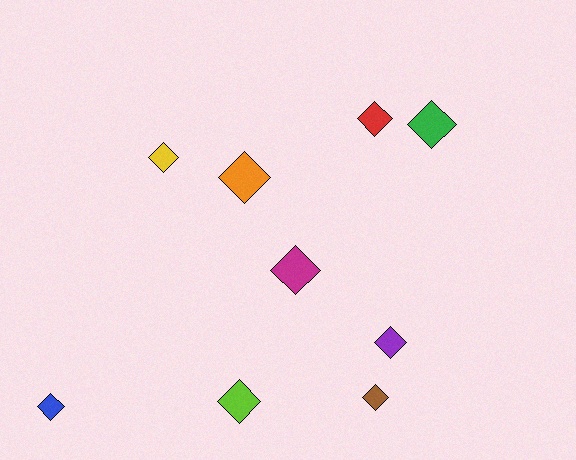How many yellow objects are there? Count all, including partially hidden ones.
There is 1 yellow object.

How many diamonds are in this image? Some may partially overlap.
There are 9 diamonds.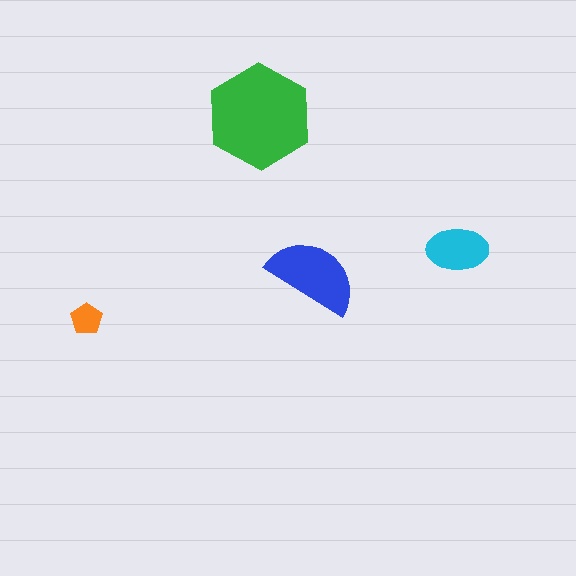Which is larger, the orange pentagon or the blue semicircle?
The blue semicircle.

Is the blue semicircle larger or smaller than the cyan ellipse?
Larger.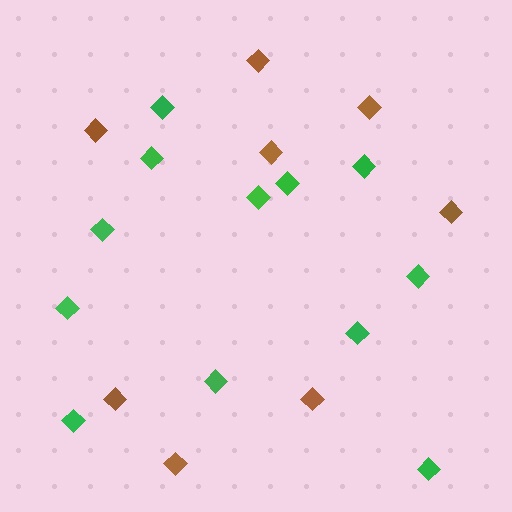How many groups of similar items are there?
There are 2 groups: one group of brown diamonds (8) and one group of green diamonds (12).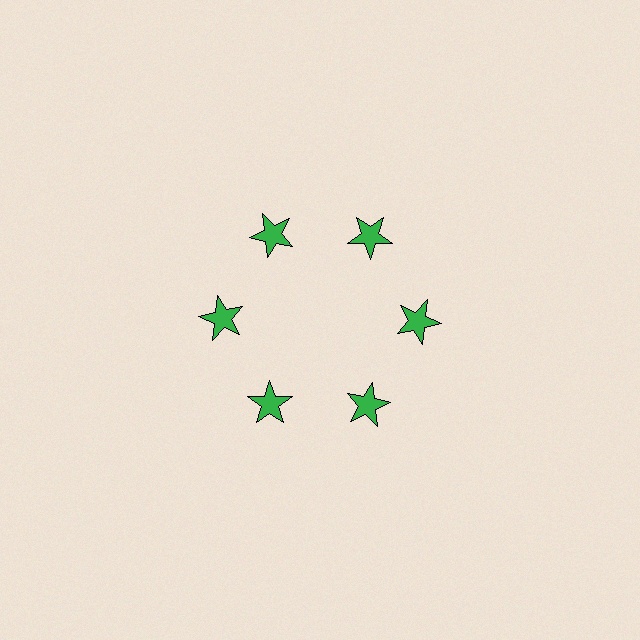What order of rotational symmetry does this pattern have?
This pattern has 6-fold rotational symmetry.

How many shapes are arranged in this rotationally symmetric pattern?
There are 6 shapes, arranged in 6 groups of 1.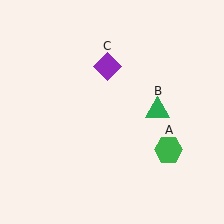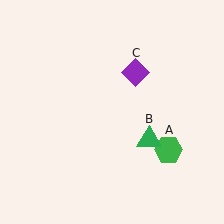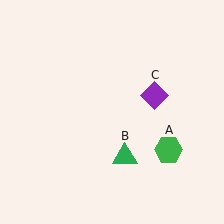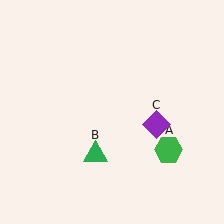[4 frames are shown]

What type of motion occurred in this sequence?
The green triangle (object B), purple diamond (object C) rotated clockwise around the center of the scene.